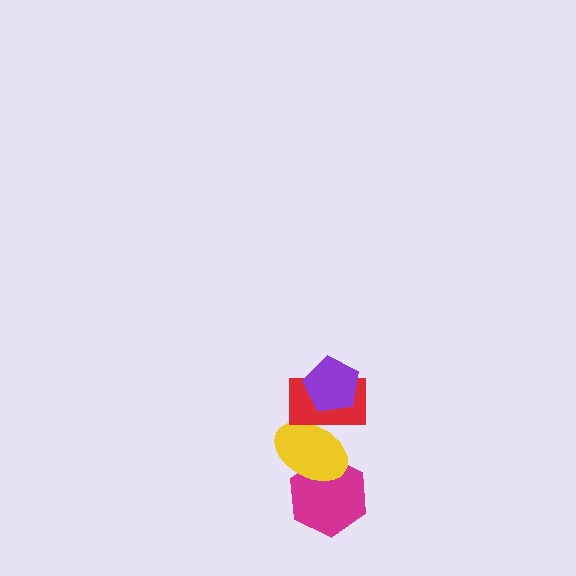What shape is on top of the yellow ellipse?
The red rectangle is on top of the yellow ellipse.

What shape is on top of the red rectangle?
The purple pentagon is on top of the red rectangle.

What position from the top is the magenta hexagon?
The magenta hexagon is 4th from the top.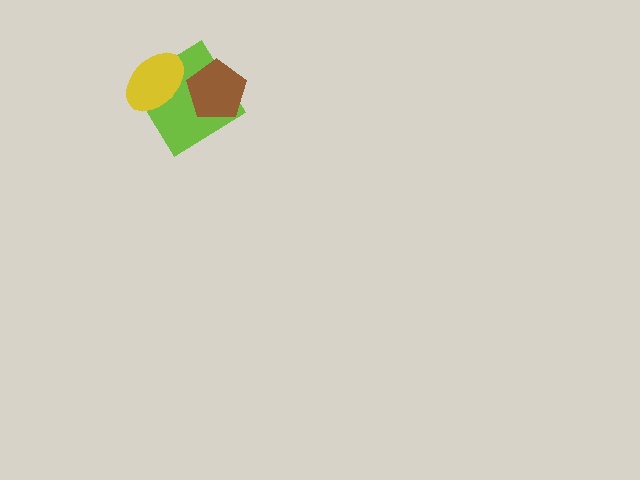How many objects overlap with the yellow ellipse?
1 object overlaps with the yellow ellipse.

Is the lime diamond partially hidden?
Yes, it is partially covered by another shape.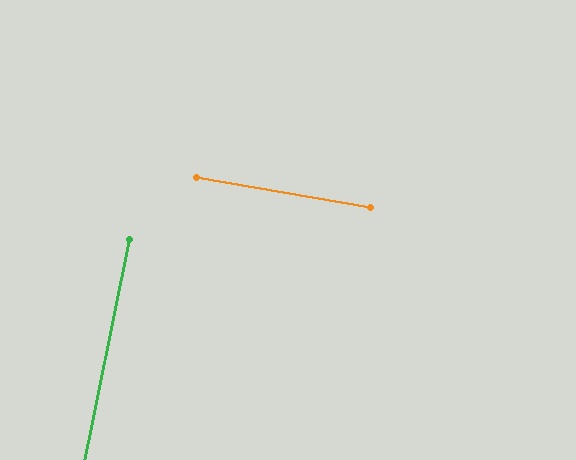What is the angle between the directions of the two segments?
Approximately 88 degrees.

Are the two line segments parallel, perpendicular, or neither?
Perpendicular — they meet at approximately 88°.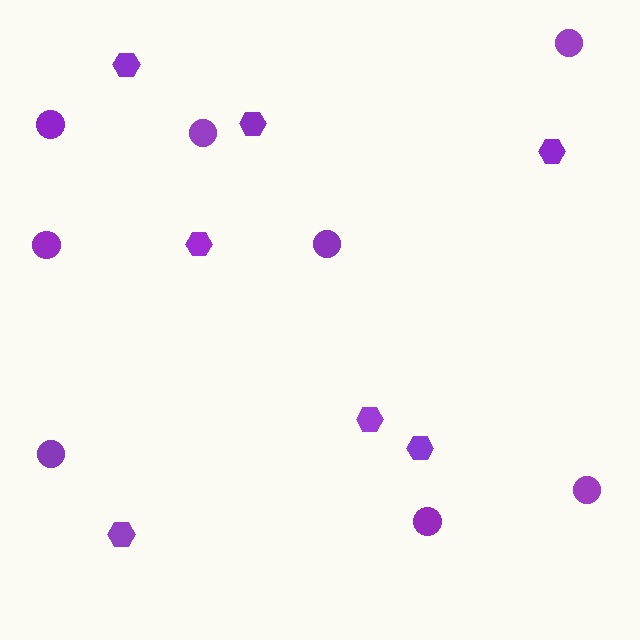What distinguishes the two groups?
There are 2 groups: one group of circles (8) and one group of hexagons (7).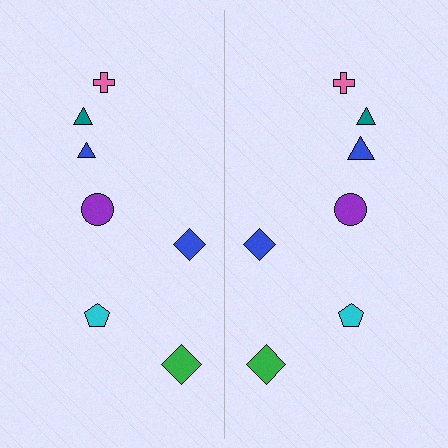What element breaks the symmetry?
The blue triangle on the right side has a different size than its mirror counterpart.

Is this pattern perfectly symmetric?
No, the pattern is not perfectly symmetric. The blue triangle on the right side has a different size than its mirror counterpart.